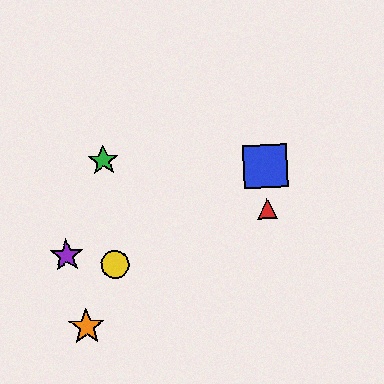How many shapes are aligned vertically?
2 shapes (the red triangle, the blue square) are aligned vertically.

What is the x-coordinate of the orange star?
The orange star is at x≈87.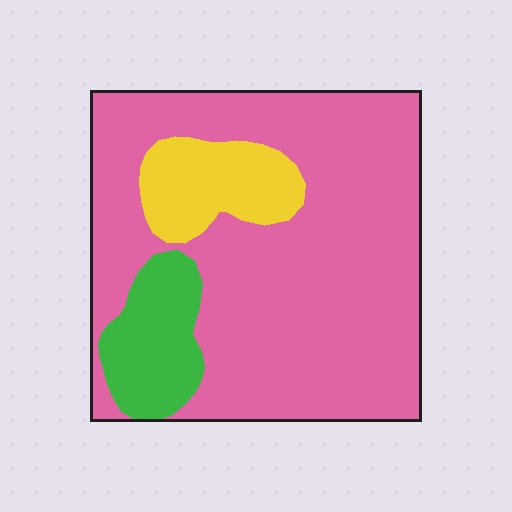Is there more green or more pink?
Pink.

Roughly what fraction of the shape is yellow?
Yellow covers 12% of the shape.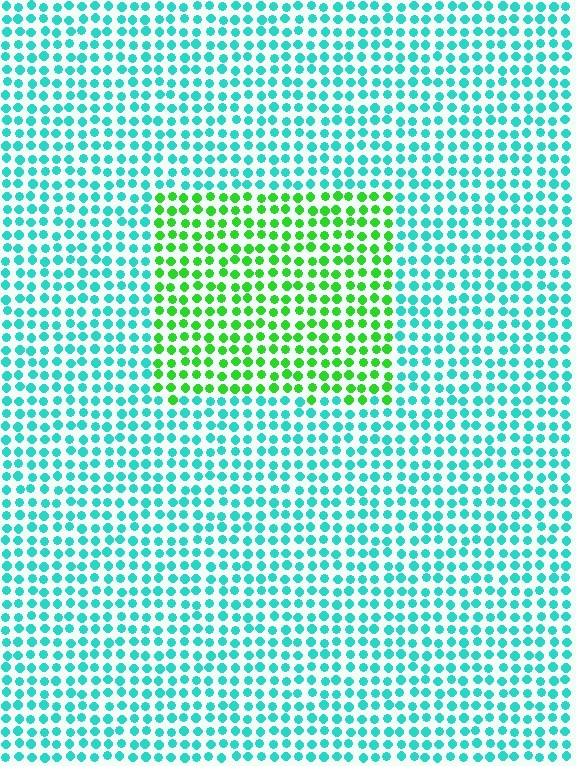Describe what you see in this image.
The image is filled with small cyan elements in a uniform arrangement. A rectangle-shaped region is visible where the elements are tinted to a slightly different hue, forming a subtle color boundary.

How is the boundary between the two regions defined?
The boundary is defined purely by a slight shift in hue (about 54 degrees). Spacing, size, and orientation are identical on both sides.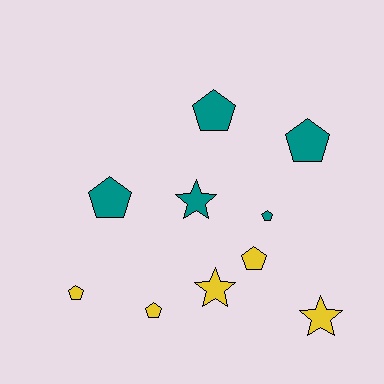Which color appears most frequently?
Teal, with 5 objects.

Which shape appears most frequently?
Pentagon, with 7 objects.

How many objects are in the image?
There are 10 objects.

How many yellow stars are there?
There are 2 yellow stars.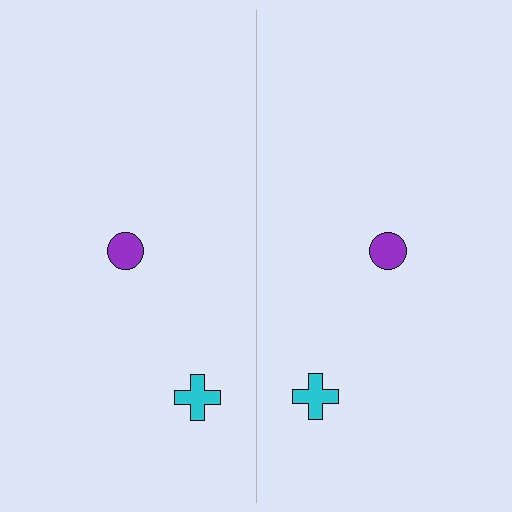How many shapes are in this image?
There are 4 shapes in this image.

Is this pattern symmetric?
Yes, this pattern has bilateral (reflection) symmetry.